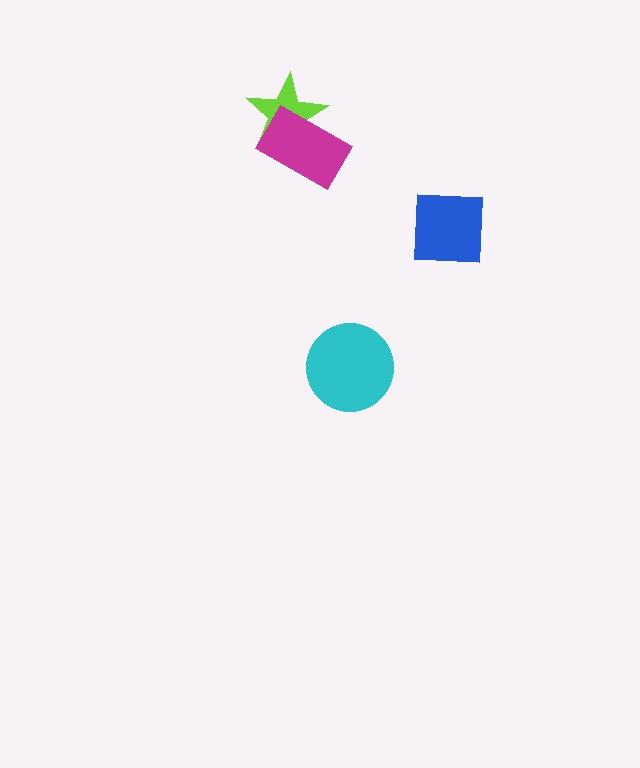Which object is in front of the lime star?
The magenta rectangle is in front of the lime star.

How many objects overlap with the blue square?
0 objects overlap with the blue square.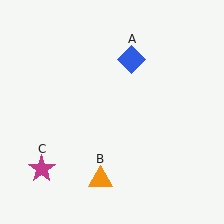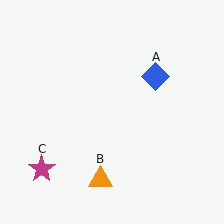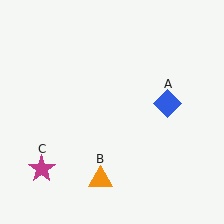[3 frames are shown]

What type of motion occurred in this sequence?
The blue diamond (object A) rotated clockwise around the center of the scene.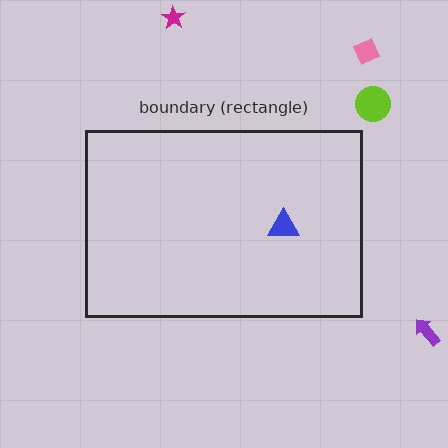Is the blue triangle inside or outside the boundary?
Inside.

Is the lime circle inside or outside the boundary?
Outside.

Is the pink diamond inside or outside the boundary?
Outside.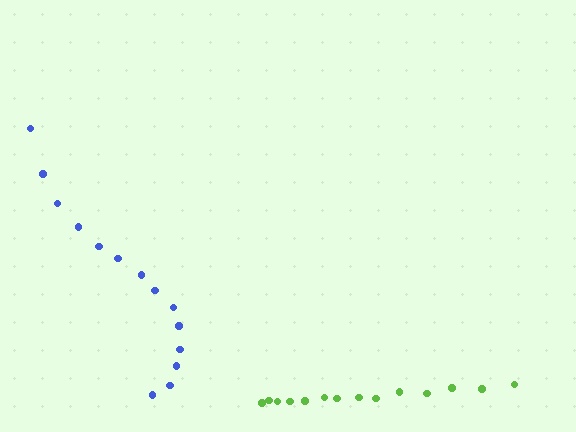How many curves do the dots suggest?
There are 2 distinct paths.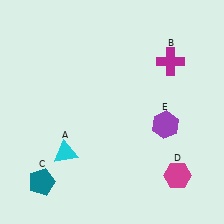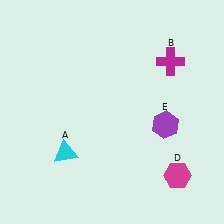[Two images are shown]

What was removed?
The teal pentagon (C) was removed in Image 2.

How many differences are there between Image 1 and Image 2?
There is 1 difference between the two images.